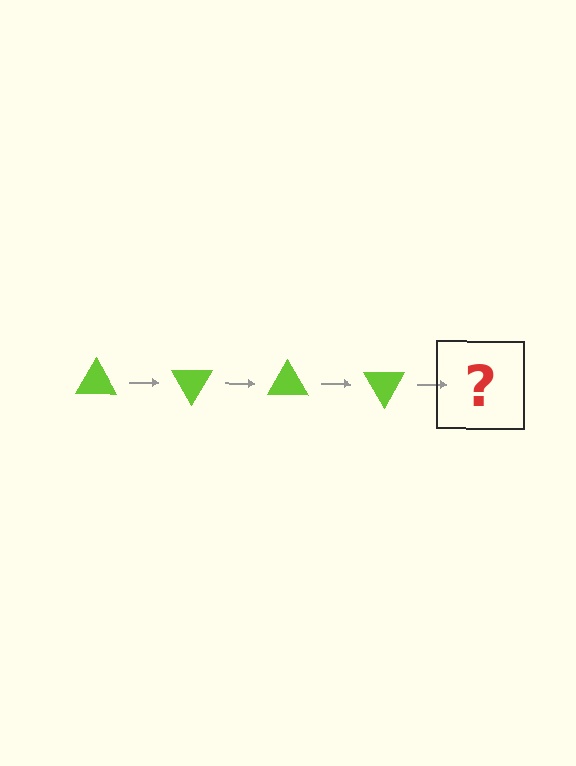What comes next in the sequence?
The next element should be a lime triangle rotated 240 degrees.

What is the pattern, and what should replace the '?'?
The pattern is that the triangle rotates 60 degrees each step. The '?' should be a lime triangle rotated 240 degrees.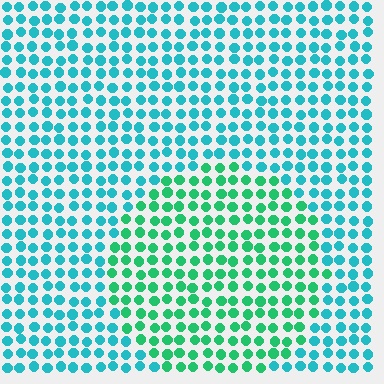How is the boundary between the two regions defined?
The boundary is defined purely by a slight shift in hue (about 36 degrees). Spacing, size, and orientation are identical on both sides.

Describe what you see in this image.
The image is filled with small cyan elements in a uniform arrangement. A circle-shaped region is visible where the elements are tinted to a slightly different hue, forming a subtle color boundary.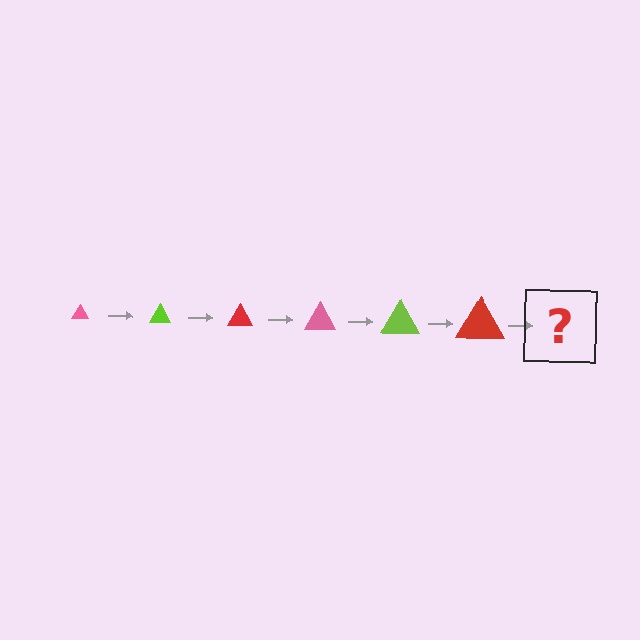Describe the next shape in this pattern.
It should be a pink triangle, larger than the previous one.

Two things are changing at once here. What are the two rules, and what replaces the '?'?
The two rules are that the triangle grows larger each step and the color cycles through pink, lime, and red. The '?' should be a pink triangle, larger than the previous one.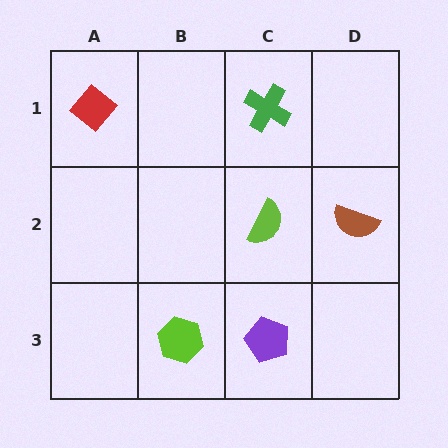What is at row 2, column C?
A lime semicircle.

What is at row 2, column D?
A brown semicircle.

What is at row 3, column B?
A lime hexagon.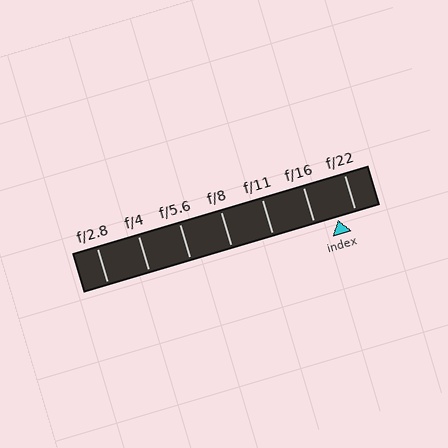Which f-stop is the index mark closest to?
The index mark is closest to f/22.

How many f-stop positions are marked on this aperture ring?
There are 7 f-stop positions marked.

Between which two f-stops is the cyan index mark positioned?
The index mark is between f/16 and f/22.